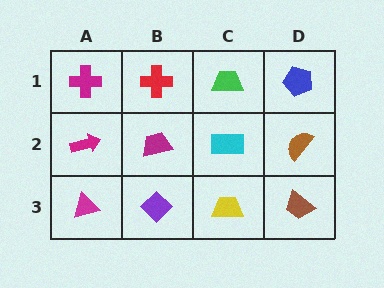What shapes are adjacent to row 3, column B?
A magenta trapezoid (row 2, column B), a magenta triangle (row 3, column A), a yellow trapezoid (row 3, column C).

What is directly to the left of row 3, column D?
A yellow trapezoid.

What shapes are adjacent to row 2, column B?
A red cross (row 1, column B), a purple diamond (row 3, column B), a magenta arrow (row 2, column A), a cyan rectangle (row 2, column C).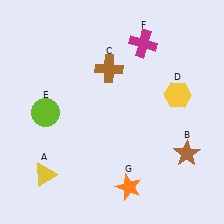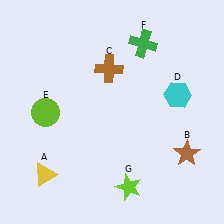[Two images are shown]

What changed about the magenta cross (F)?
In Image 1, F is magenta. In Image 2, it changed to green.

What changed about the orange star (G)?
In Image 1, G is orange. In Image 2, it changed to lime.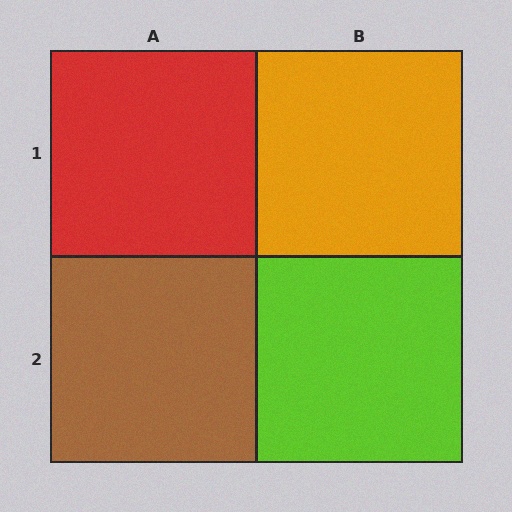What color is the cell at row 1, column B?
Orange.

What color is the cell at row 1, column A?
Red.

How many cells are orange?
1 cell is orange.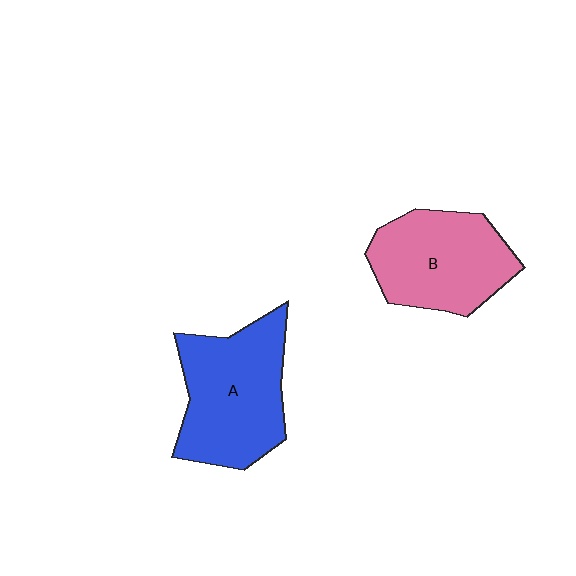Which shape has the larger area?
Shape A (blue).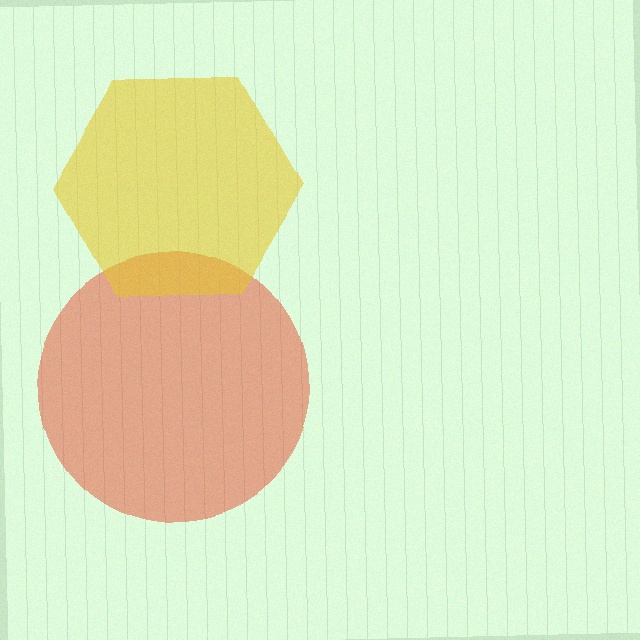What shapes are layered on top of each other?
The layered shapes are: a red circle, a yellow hexagon.